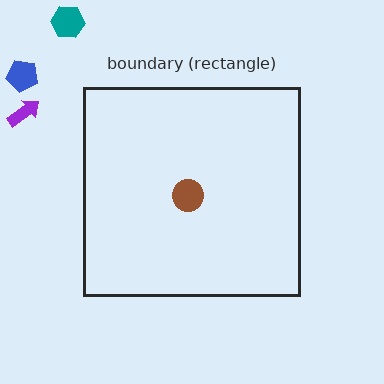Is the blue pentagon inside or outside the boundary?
Outside.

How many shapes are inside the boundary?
1 inside, 3 outside.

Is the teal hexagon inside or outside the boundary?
Outside.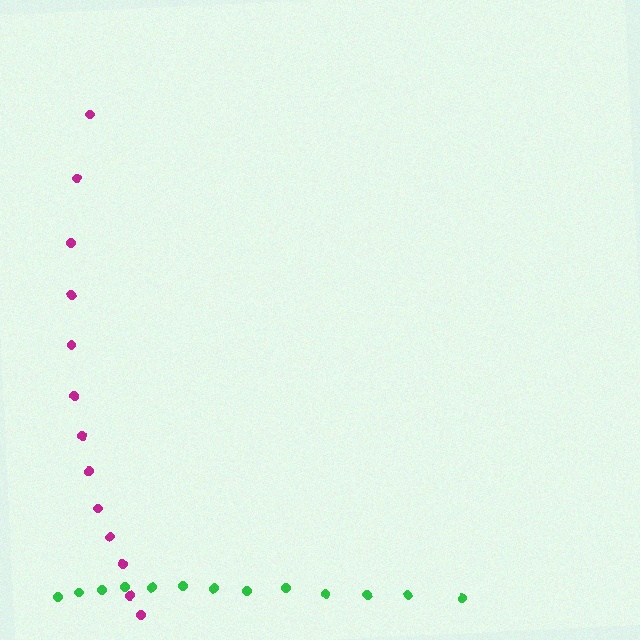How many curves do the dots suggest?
There are 2 distinct paths.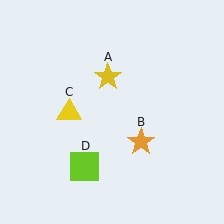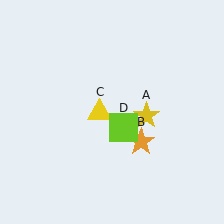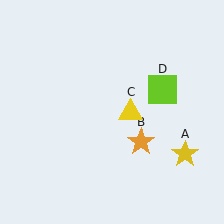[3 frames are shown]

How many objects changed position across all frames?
3 objects changed position: yellow star (object A), yellow triangle (object C), lime square (object D).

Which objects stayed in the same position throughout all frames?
Orange star (object B) remained stationary.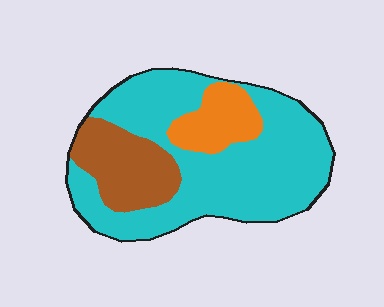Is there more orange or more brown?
Brown.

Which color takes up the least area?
Orange, at roughly 15%.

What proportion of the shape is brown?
Brown covers 20% of the shape.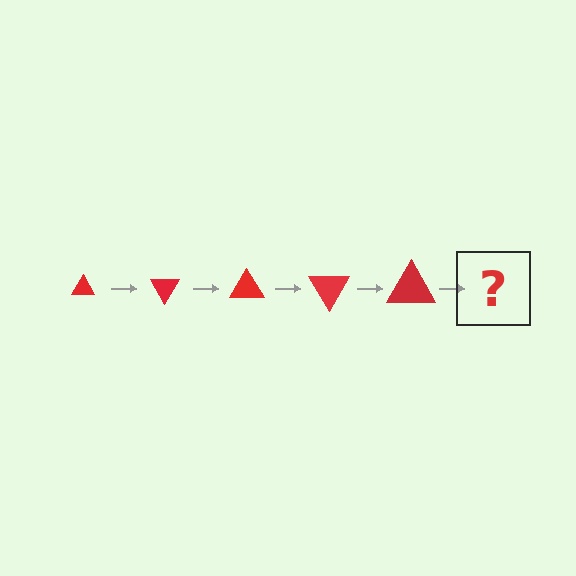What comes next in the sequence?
The next element should be a triangle, larger than the previous one and rotated 300 degrees from the start.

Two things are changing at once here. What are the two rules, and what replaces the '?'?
The two rules are that the triangle grows larger each step and it rotates 60 degrees each step. The '?' should be a triangle, larger than the previous one and rotated 300 degrees from the start.